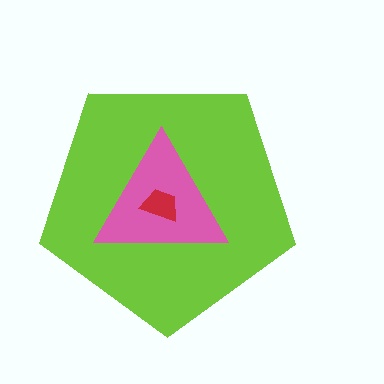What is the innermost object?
The red trapezoid.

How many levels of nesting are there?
3.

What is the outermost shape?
The lime pentagon.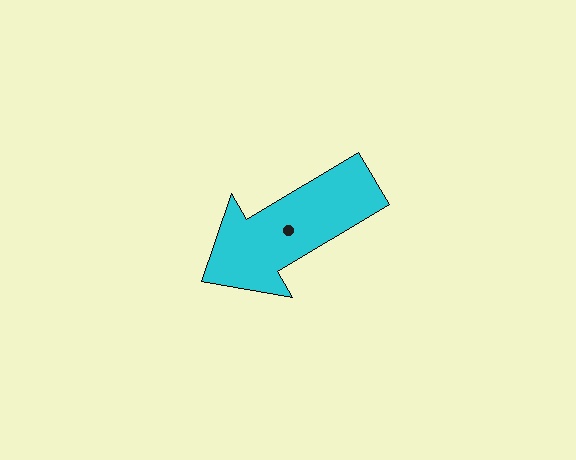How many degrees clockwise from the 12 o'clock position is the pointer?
Approximately 239 degrees.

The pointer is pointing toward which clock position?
Roughly 8 o'clock.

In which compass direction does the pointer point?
Southwest.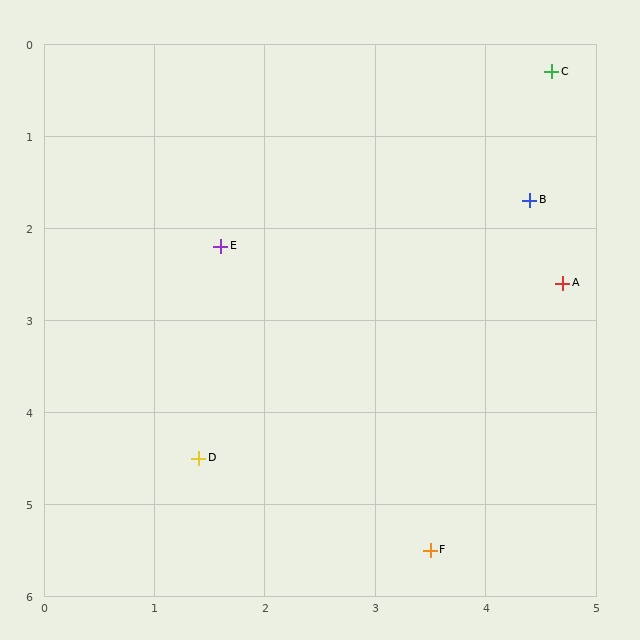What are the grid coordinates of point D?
Point D is at approximately (1.4, 4.5).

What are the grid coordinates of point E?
Point E is at approximately (1.6, 2.2).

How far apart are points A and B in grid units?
Points A and B are about 0.9 grid units apart.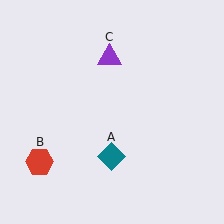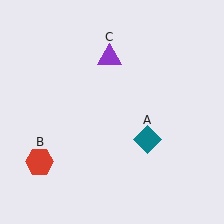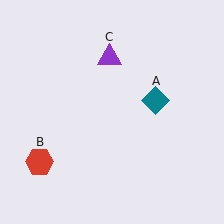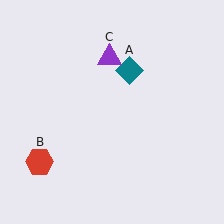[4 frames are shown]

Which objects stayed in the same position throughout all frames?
Red hexagon (object B) and purple triangle (object C) remained stationary.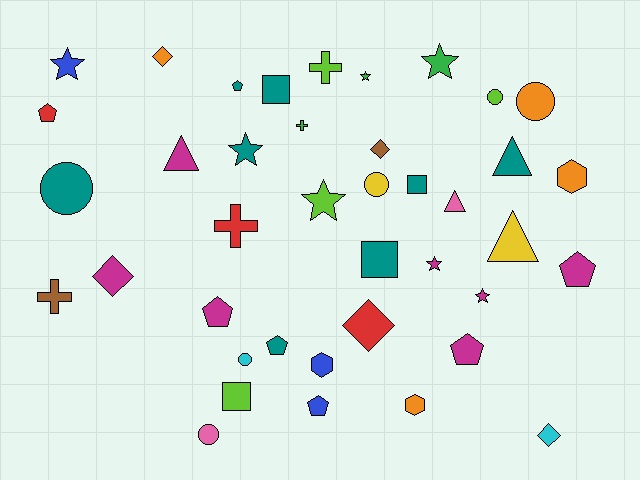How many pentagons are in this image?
There are 7 pentagons.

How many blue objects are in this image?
There are 3 blue objects.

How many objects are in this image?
There are 40 objects.